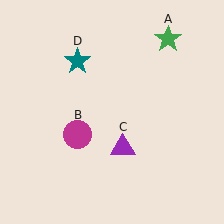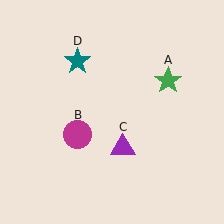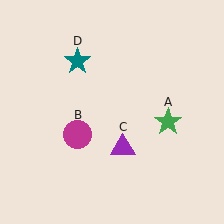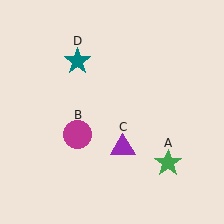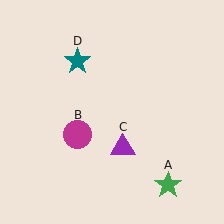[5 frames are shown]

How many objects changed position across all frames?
1 object changed position: green star (object A).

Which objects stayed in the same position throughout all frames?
Magenta circle (object B) and purple triangle (object C) and teal star (object D) remained stationary.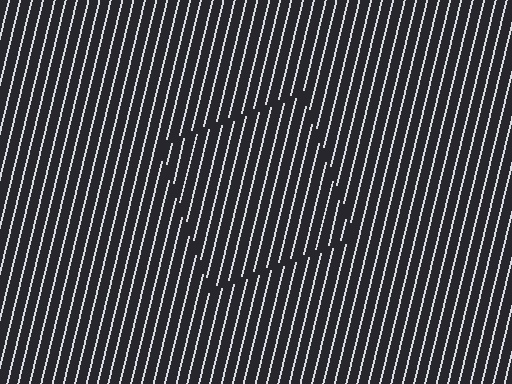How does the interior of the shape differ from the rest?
The interior of the shape contains the same grating, shifted by half a period — the contour is defined by the phase discontinuity where line-ends from the inner and outer gratings abut.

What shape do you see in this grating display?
An illusory square. The interior of the shape contains the same grating, shifted by half a period — the contour is defined by the phase discontinuity where line-ends from the inner and outer gratings abut.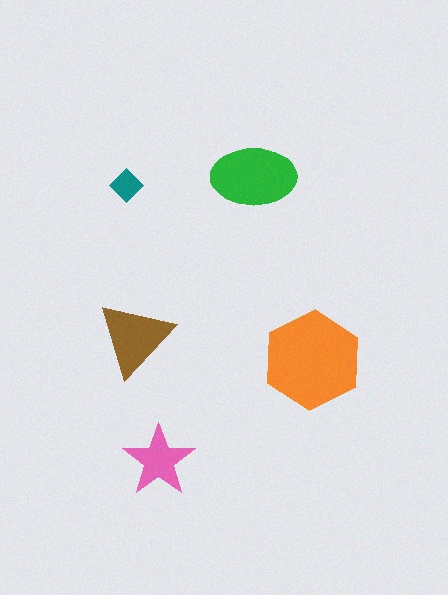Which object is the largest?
The orange hexagon.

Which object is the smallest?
The teal diamond.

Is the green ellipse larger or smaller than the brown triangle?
Larger.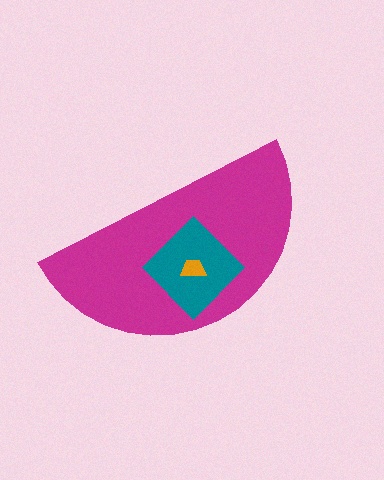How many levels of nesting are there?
3.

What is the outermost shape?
The magenta semicircle.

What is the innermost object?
The orange trapezoid.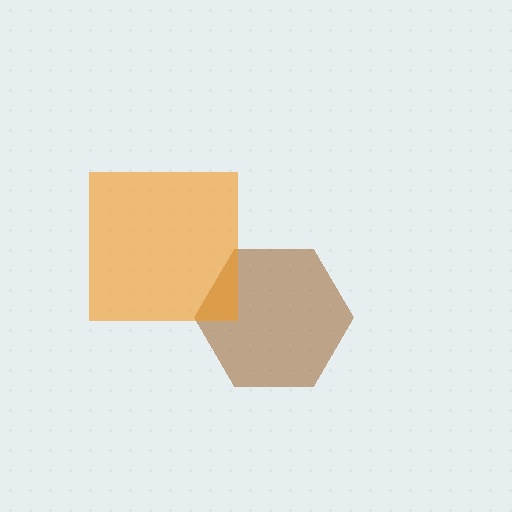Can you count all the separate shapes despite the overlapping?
Yes, there are 2 separate shapes.